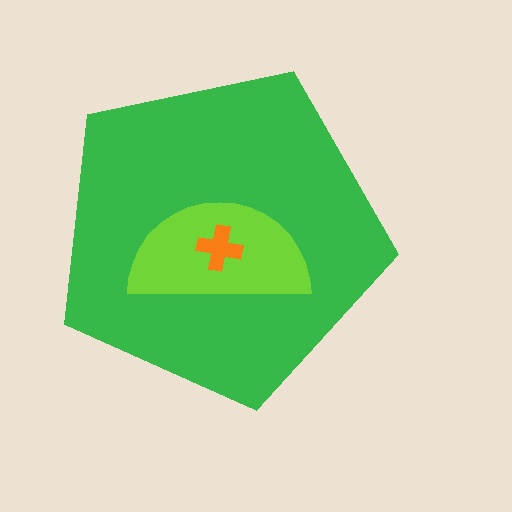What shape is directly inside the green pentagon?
The lime semicircle.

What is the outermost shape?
The green pentagon.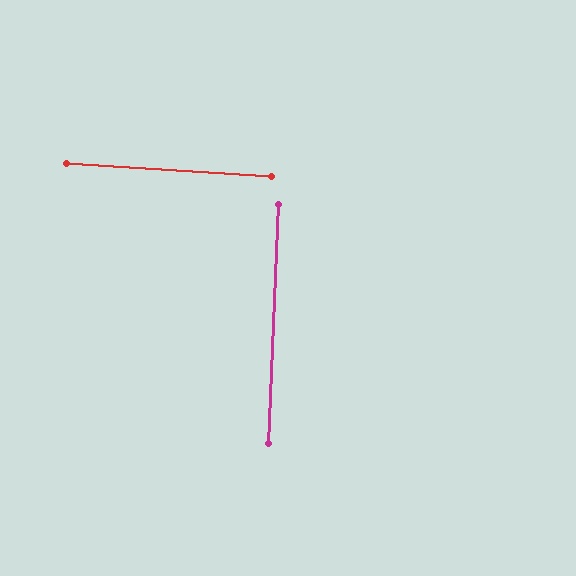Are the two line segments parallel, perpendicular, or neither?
Perpendicular — they meet at approximately 89°.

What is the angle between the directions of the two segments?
Approximately 89 degrees.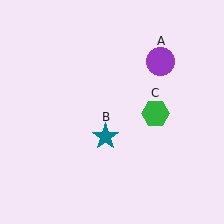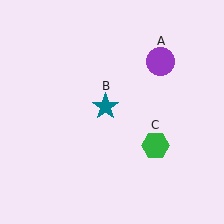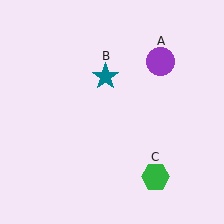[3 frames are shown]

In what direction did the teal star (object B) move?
The teal star (object B) moved up.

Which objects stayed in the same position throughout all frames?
Purple circle (object A) remained stationary.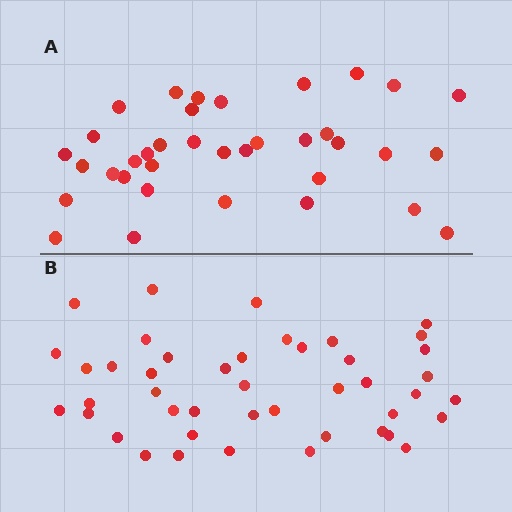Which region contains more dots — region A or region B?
Region B (the bottom region) has more dots.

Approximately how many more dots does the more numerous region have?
Region B has roughly 8 or so more dots than region A.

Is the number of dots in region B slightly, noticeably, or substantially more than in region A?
Region B has only slightly more — the two regions are fairly close. The ratio is roughly 1.2 to 1.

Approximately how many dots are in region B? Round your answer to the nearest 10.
About 40 dots. (The exact count is 44, which rounds to 40.)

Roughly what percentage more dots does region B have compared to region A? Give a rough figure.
About 20% more.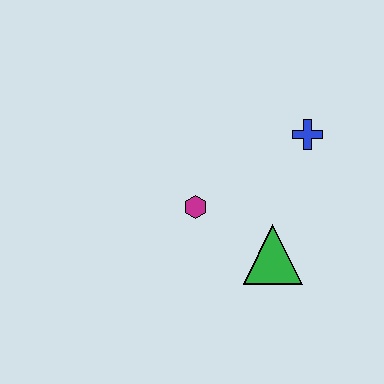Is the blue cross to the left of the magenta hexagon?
No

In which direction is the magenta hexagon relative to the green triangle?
The magenta hexagon is to the left of the green triangle.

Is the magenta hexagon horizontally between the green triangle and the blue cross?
No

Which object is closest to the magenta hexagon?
The green triangle is closest to the magenta hexagon.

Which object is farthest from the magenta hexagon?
The blue cross is farthest from the magenta hexagon.